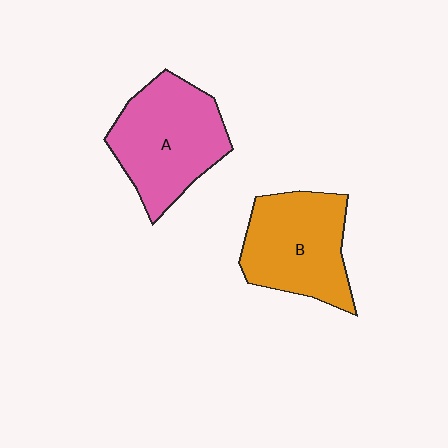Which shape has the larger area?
Shape A (pink).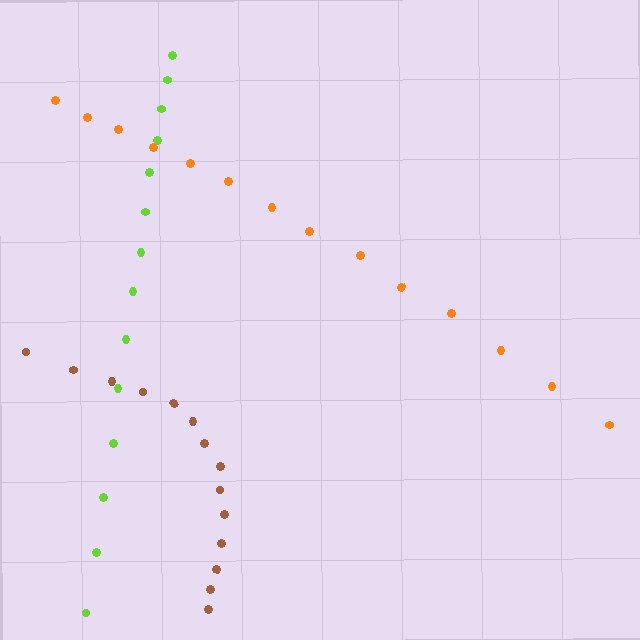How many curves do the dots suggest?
There are 3 distinct paths.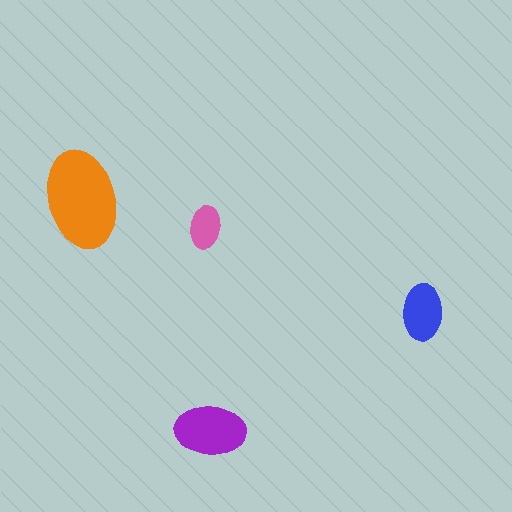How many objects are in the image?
There are 4 objects in the image.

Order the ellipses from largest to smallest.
the orange one, the purple one, the blue one, the pink one.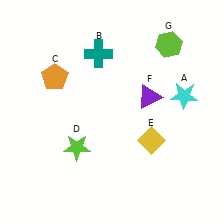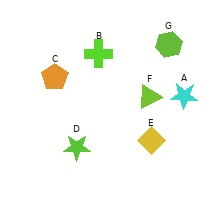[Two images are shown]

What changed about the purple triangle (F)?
In Image 1, F is purple. In Image 2, it changed to lime.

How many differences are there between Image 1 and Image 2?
There are 2 differences between the two images.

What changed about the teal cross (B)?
In Image 1, B is teal. In Image 2, it changed to lime.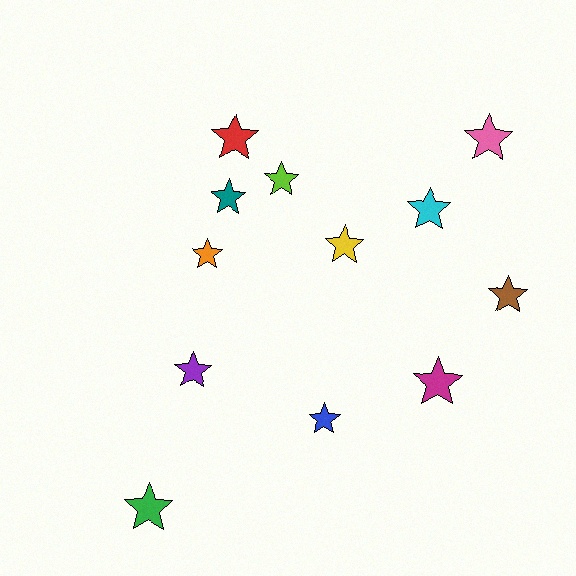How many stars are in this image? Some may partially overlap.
There are 12 stars.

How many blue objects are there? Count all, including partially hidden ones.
There is 1 blue object.